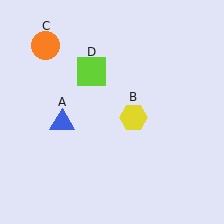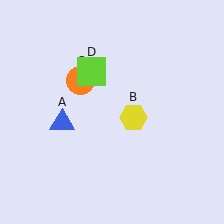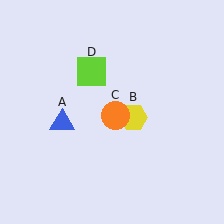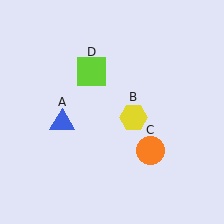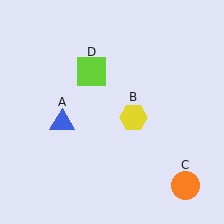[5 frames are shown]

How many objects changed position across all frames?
1 object changed position: orange circle (object C).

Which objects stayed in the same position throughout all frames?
Blue triangle (object A) and yellow hexagon (object B) and lime square (object D) remained stationary.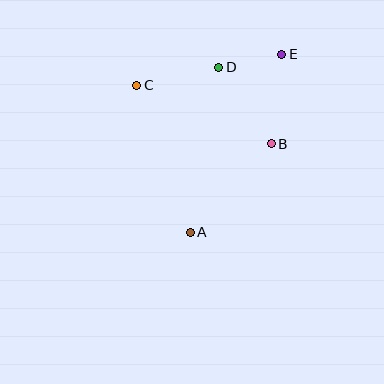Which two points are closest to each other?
Points D and E are closest to each other.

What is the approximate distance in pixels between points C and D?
The distance between C and D is approximately 84 pixels.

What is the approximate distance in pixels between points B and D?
The distance between B and D is approximately 93 pixels.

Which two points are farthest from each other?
Points A and E are farthest from each other.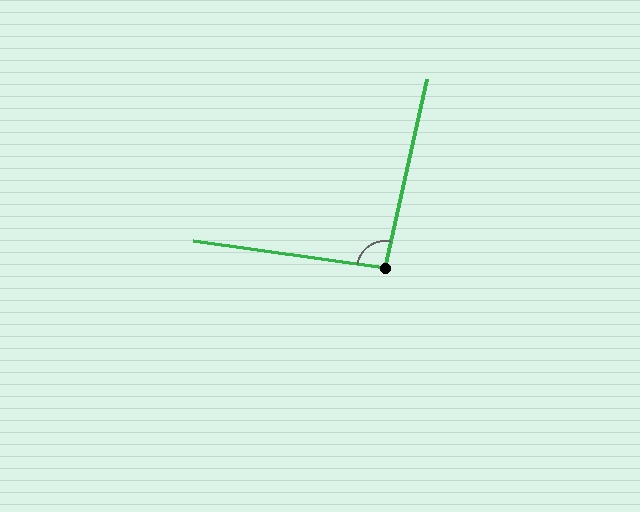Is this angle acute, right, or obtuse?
It is approximately a right angle.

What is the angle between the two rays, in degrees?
Approximately 95 degrees.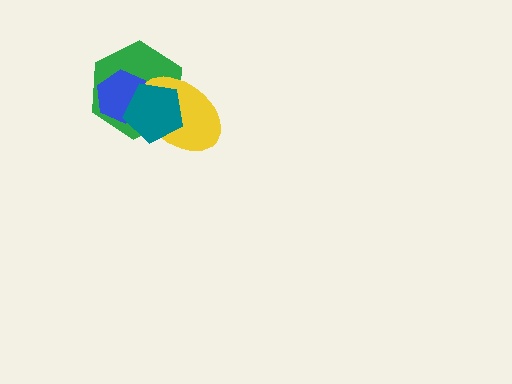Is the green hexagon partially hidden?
Yes, it is partially covered by another shape.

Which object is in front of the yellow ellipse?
The teal pentagon is in front of the yellow ellipse.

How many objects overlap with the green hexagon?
3 objects overlap with the green hexagon.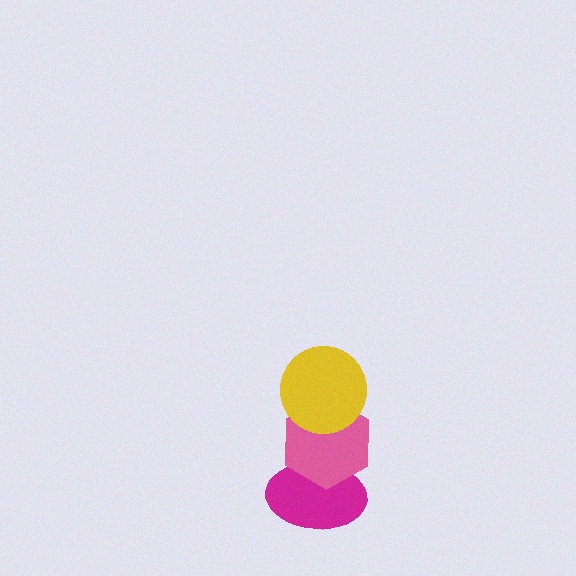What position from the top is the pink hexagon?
The pink hexagon is 2nd from the top.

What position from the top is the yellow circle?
The yellow circle is 1st from the top.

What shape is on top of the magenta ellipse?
The pink hexagon is on top of the magenta ellipse.